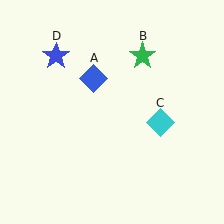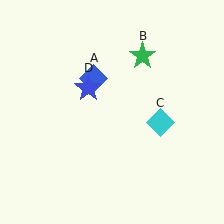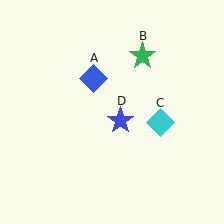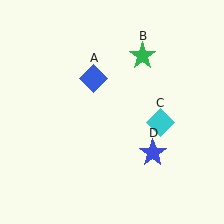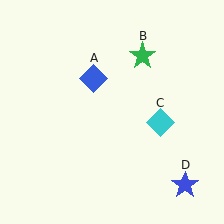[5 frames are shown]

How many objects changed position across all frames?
1 object changed position: blue star (object D).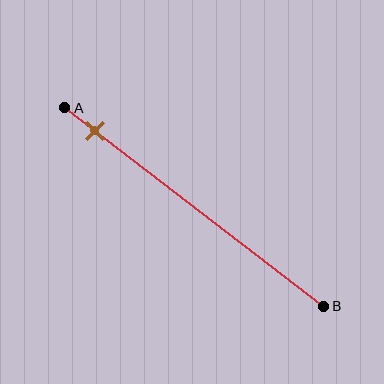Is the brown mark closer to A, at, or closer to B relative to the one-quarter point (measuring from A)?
The brown mark is closer to point A than the one-quarter point of segment AB.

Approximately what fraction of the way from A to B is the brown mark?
The brown mark is approximately 10% of the way from A to B.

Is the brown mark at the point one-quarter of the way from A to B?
No, the mark is at about 10% from A, not at the 25% one-quarter point.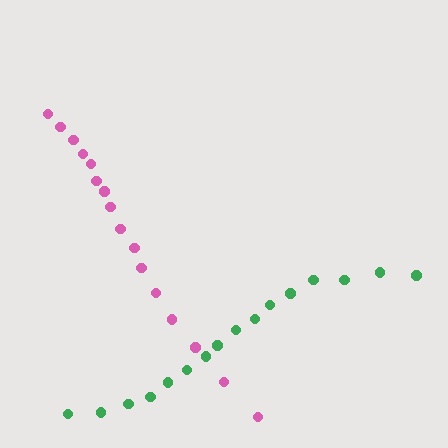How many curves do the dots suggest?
There are 2 distinct paths.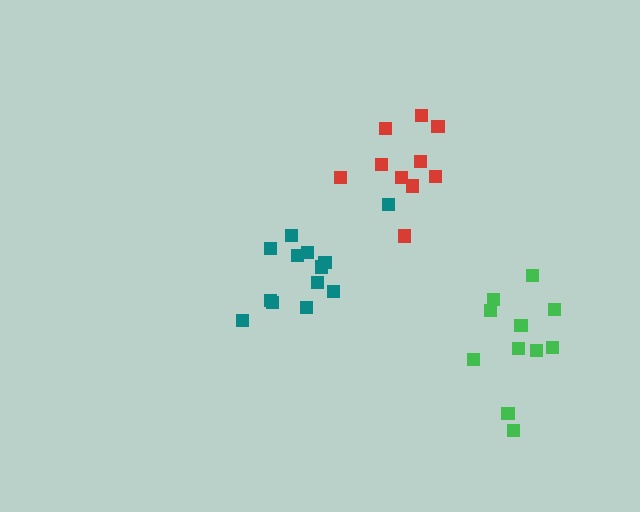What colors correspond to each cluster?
The clusters are colored: green, teal, red.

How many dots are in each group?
Group 1: 11 dots, Group 2: 13 dots, Group 3: 11 dots (35 total).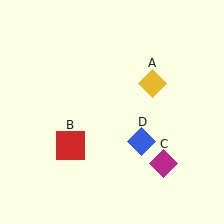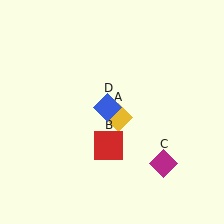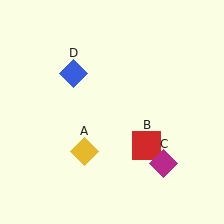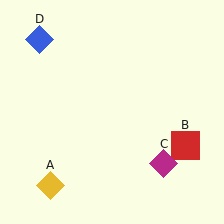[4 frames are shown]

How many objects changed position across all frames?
3 objects changed position: yellow diamond (object A), red square (object B), blue diamond (object D).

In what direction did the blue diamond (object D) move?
The blue diamond (object D) moved up and to the left.